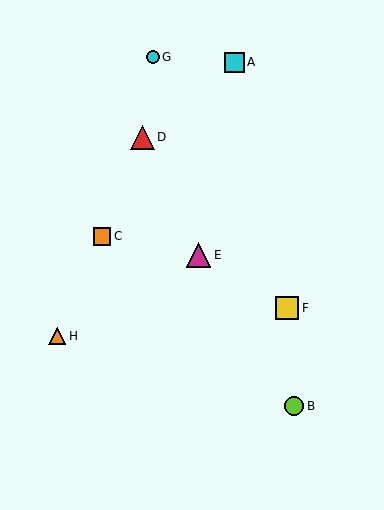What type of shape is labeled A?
Shape A is a cyan square.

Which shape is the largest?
The magenta triangle (labeled E) is the largest.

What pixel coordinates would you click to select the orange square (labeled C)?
Click at (102, 236) to select the orange square C.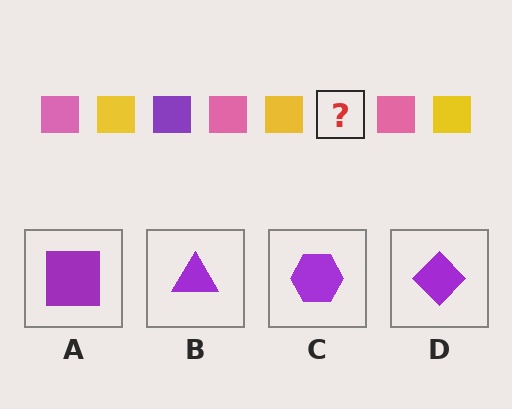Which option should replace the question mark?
Option A.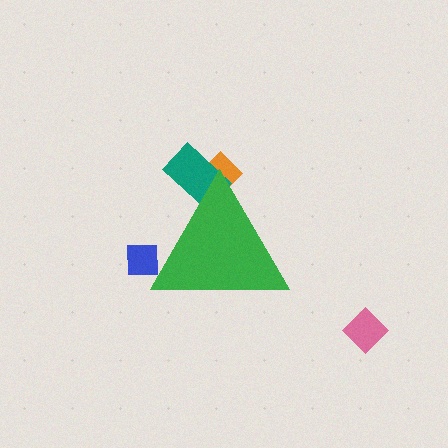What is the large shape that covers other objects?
A green triangle.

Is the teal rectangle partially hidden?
Yes, the teal rectangle is partially hidden behind the green triangle.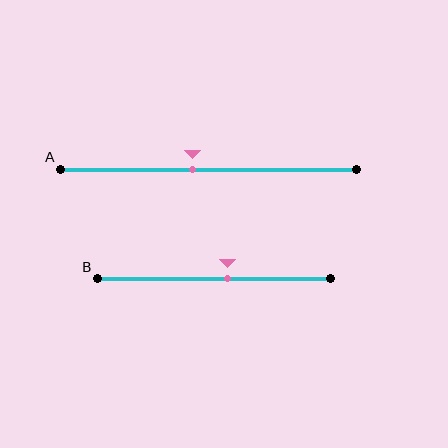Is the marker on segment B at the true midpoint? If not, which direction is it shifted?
No, the marker on segment B is shifted to the right by about 6% of the segment length.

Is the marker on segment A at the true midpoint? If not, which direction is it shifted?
No, the marker on segment A is shifted to the left by about 5% of the segment length.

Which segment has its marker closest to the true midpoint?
Segment A has its marker closest to the true midpoint.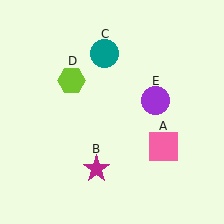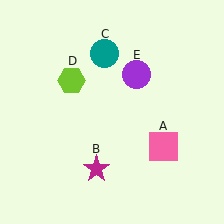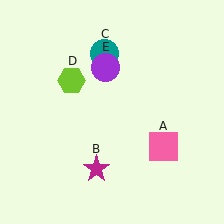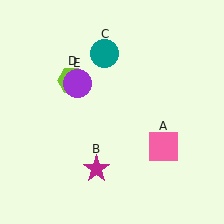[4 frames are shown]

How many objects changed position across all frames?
1 object changed position: purple circle (object E).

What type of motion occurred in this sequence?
The purple circle (object E) rotated counterclockwise around the center of the scene.